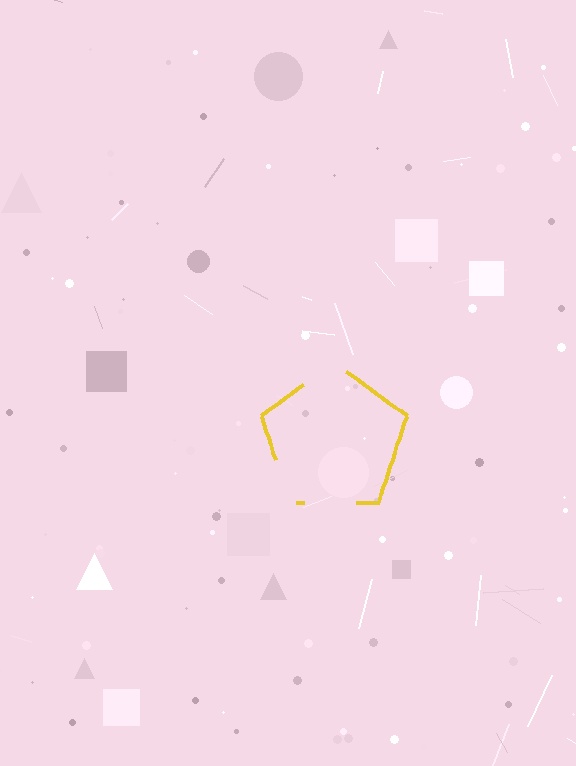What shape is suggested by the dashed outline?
The dashed outline suggests a pentagon.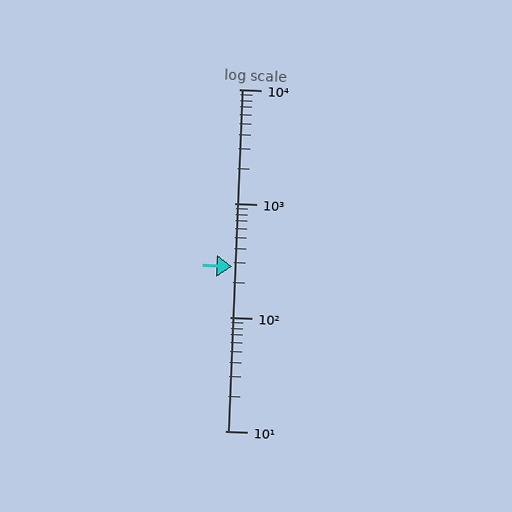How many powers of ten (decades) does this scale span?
The scale spans 3 decades, from 10 to 10000.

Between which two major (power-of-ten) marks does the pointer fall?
The pointer is between 100 and 1000.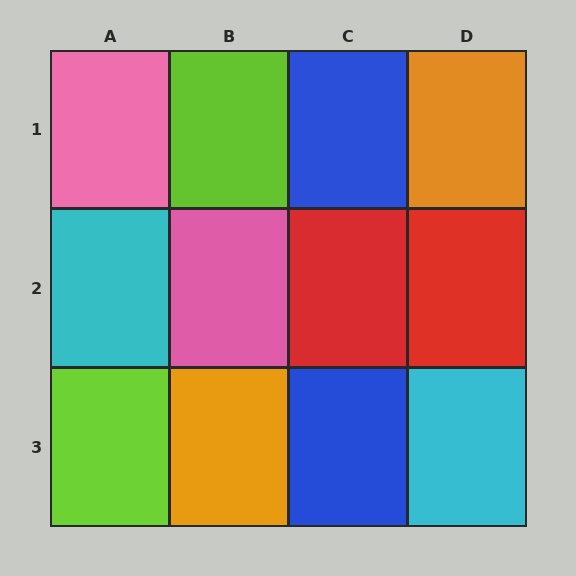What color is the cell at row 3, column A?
Lime.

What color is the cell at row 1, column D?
Orange.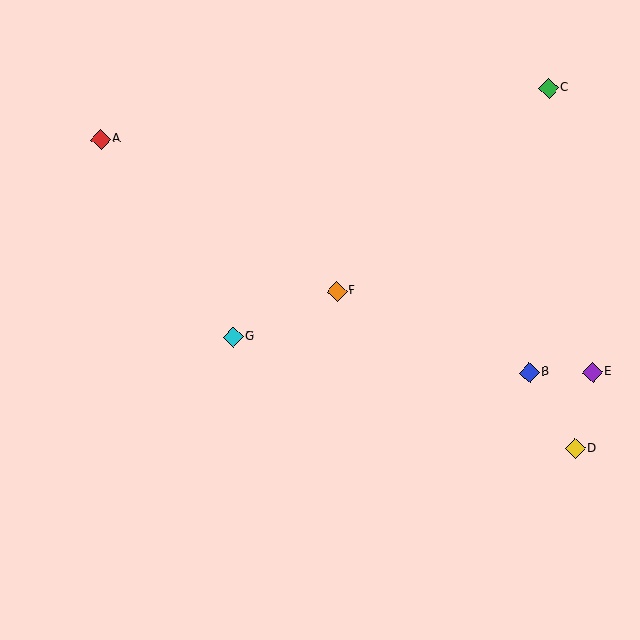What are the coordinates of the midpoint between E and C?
The midpoint between E and C is at (571, 230).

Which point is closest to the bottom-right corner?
Point D is closest to the bottom-right corner.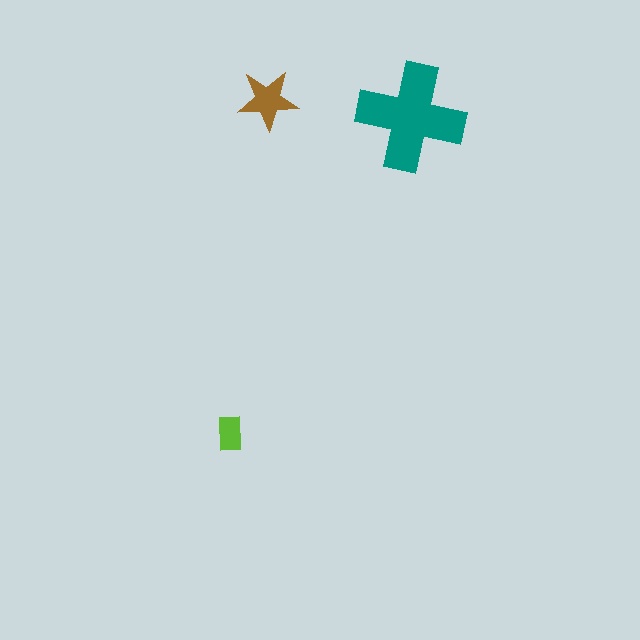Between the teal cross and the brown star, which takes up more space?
The teal cross.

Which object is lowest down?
The lime rectangle is bottommost.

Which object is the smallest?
The lime rectangle.